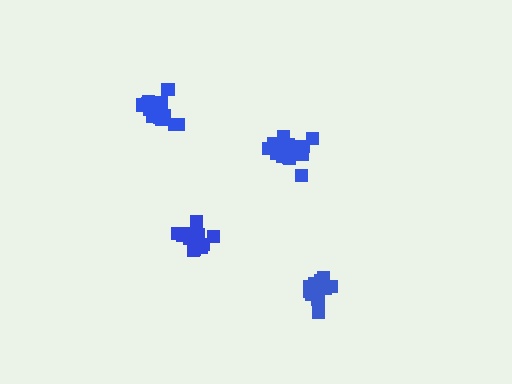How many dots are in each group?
Group 1: 14 dots, Group 2: 18 dots, Group 3: 18 dots, Group 4: 15 dots (65 total).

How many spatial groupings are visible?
There are 4 spatial groupings.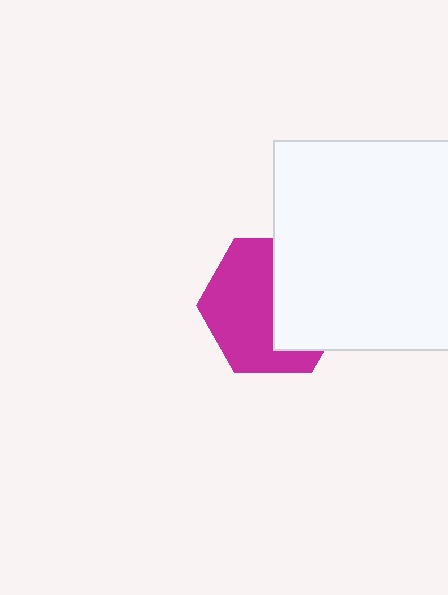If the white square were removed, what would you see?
You would see the complete magenta hexagon.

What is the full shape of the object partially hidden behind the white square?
The partially hidden object is a magenta hexagon.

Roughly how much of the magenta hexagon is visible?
About half of it is visible (roughly 56%).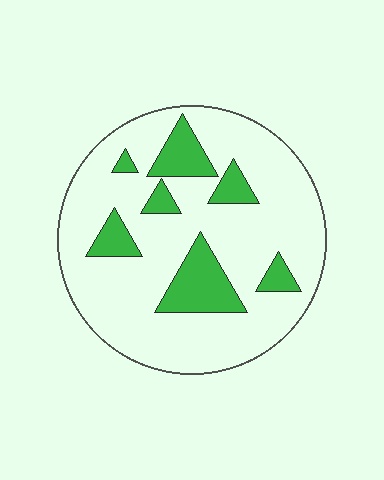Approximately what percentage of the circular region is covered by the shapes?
Approximately 20%.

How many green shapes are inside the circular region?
7.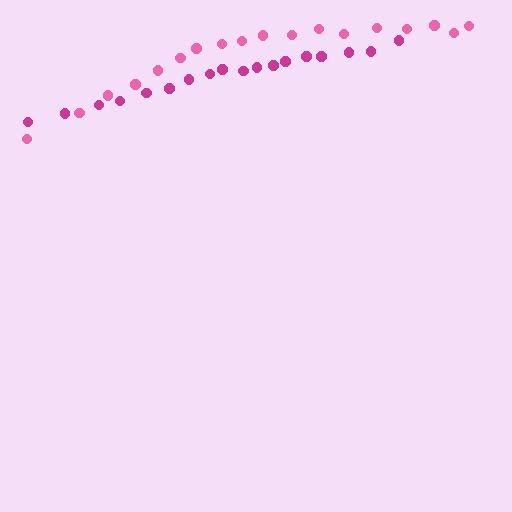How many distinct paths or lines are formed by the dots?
There are 2 distinct paths.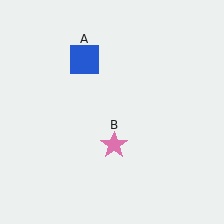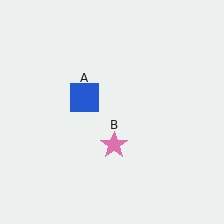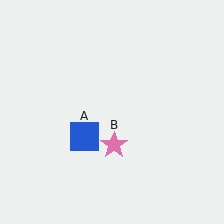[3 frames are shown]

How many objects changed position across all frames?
1 object changed position: blue square (object A).